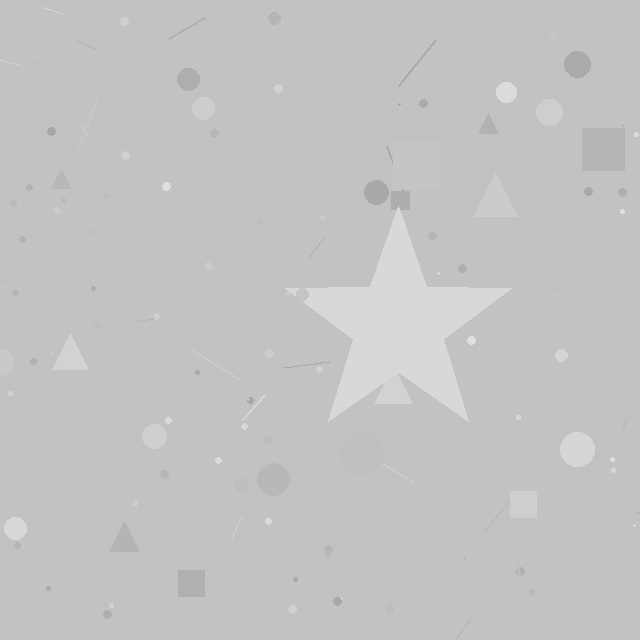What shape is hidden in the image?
A star is hidden in the image.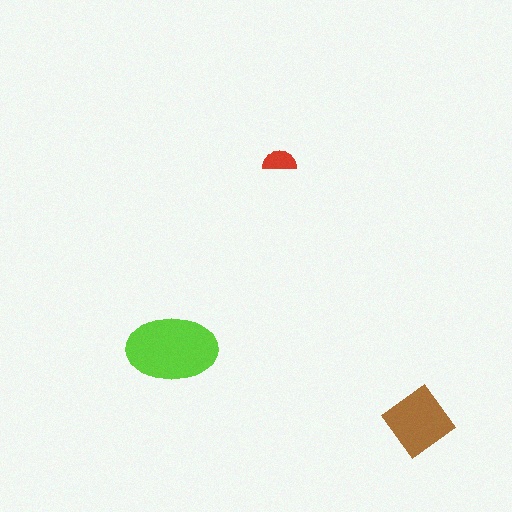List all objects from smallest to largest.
The red semicircle, the brown diamond, the lime ellipse.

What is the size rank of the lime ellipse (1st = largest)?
1st.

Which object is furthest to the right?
The brown diamond is rightmost.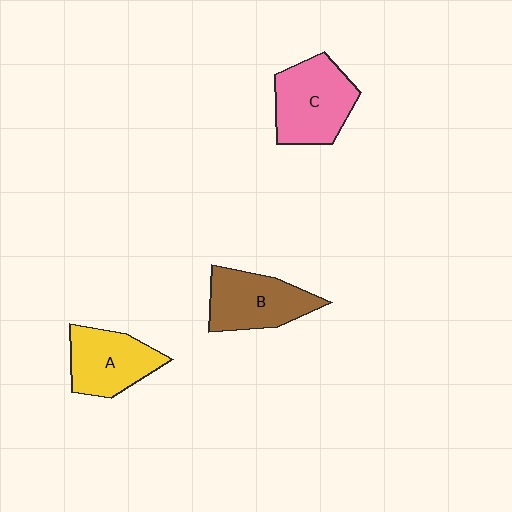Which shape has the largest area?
Shape C (pink).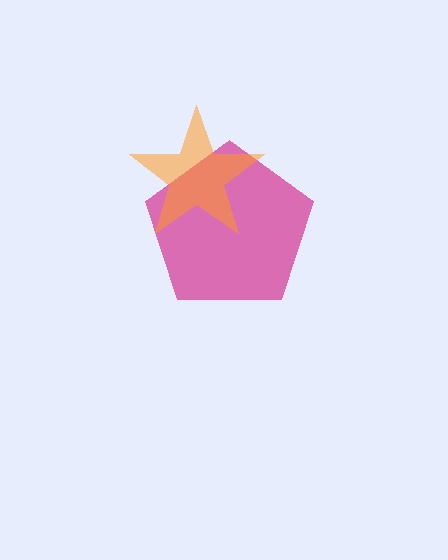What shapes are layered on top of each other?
The layered shapes are: a magenta pentagon, an orange star.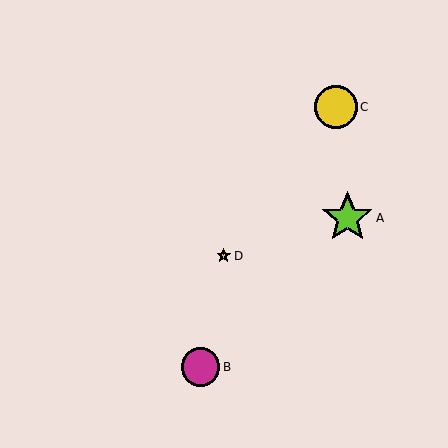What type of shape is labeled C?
Shape C is a yellow circle.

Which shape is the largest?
The lime star (labeled A) is the largest.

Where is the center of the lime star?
The center of the lime star is at (347, 218).